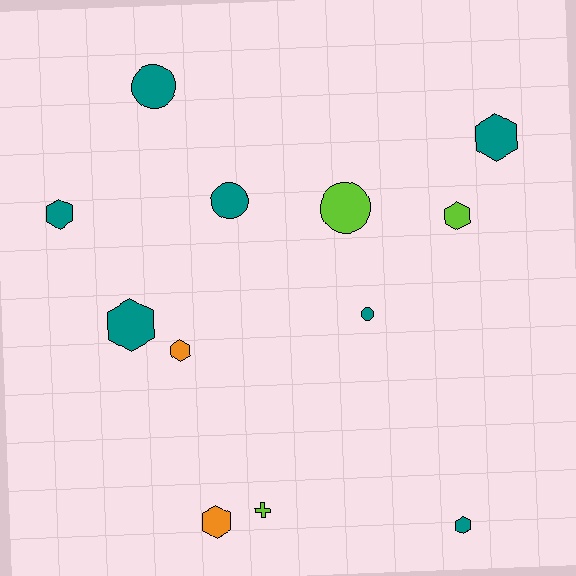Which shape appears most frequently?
Hexagon, with 7 objects.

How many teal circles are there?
There are 3 teal circles.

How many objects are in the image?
There are 12 objects.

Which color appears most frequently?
Teal, with 7 objects.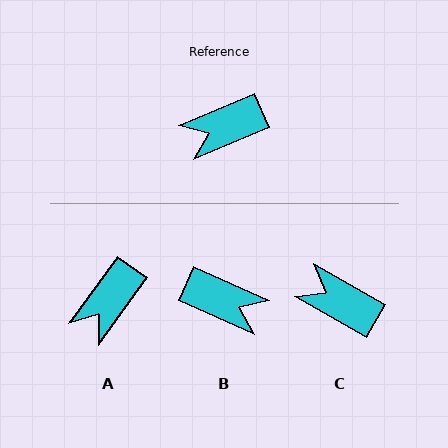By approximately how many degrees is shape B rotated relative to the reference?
Approximately 133 degrees counter-clockwise.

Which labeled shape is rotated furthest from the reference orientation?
B, about 133 degrees away.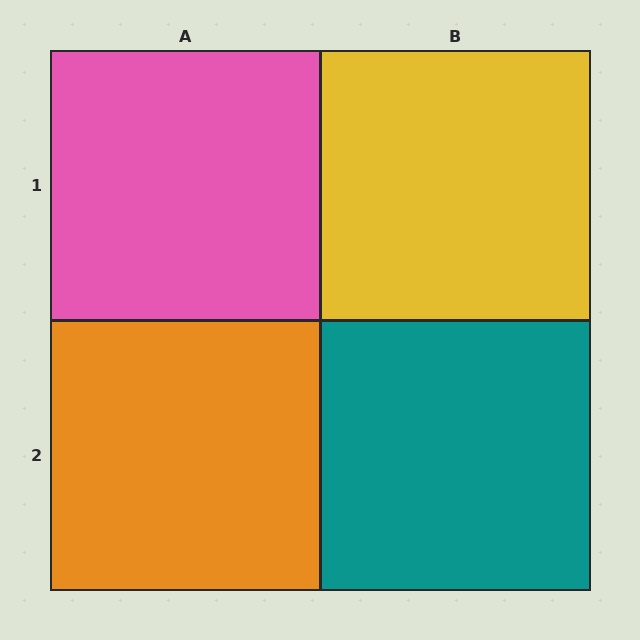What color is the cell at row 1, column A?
Pink.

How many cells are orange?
1 cell is orange.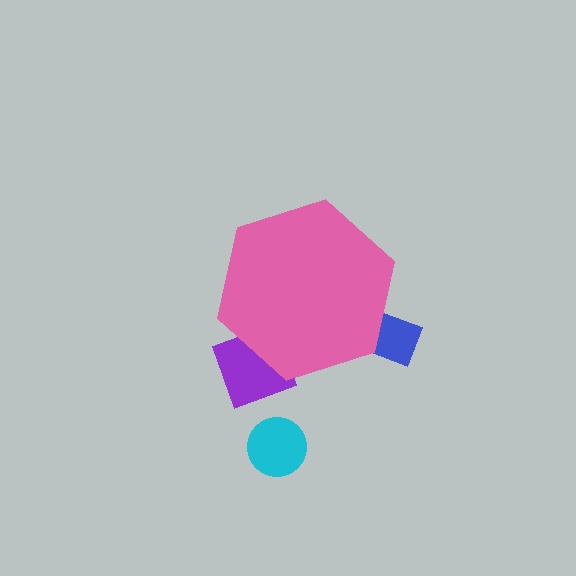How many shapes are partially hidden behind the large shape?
2 shapes are partially hidden.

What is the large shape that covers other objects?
A pink hexagon.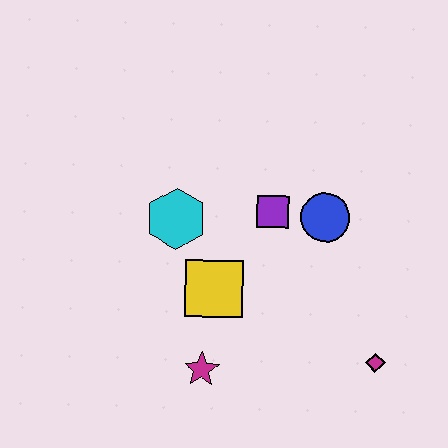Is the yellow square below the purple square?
Yes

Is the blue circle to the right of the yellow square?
Yes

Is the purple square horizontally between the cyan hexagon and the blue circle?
Yes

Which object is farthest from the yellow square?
The magenta diamond is farthest from the yellow square.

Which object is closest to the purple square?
The blue circle is closest to the purple square.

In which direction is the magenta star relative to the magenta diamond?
The magenta star is to the left of the magenta diamond.